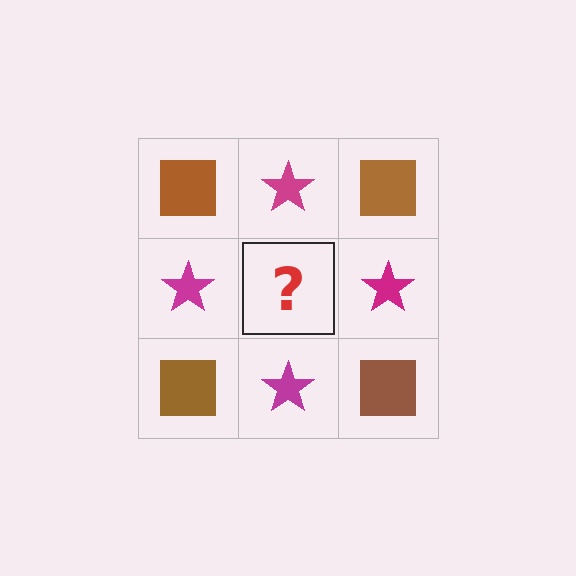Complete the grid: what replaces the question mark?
The question mark should be replaced with a brown square.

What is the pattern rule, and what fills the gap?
The rule is that it alternates brown square and magenta star in a checkerboard pattern. The gap should be filled with a brown square.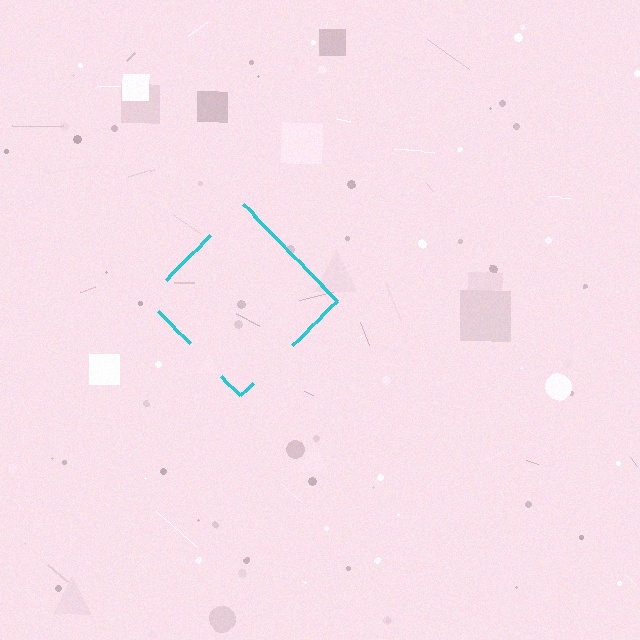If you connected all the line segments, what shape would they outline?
They would outline a diamond.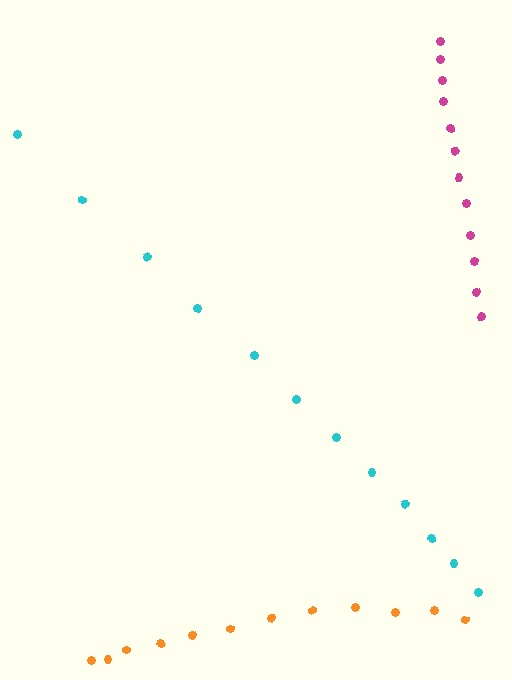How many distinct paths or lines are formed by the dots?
There are 3 distinct paths.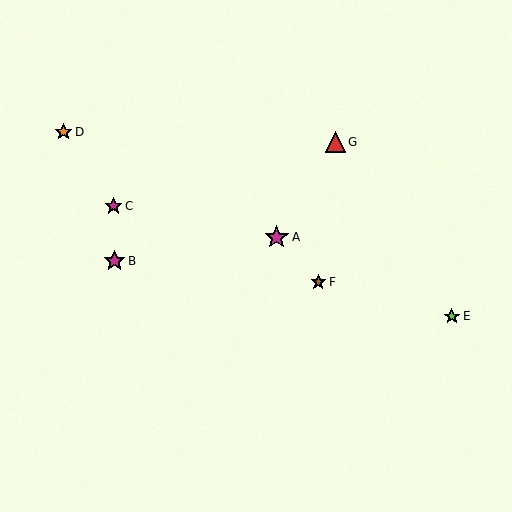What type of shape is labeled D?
Shape D is an orange star.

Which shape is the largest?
The magenta star (labeled A) is the largest.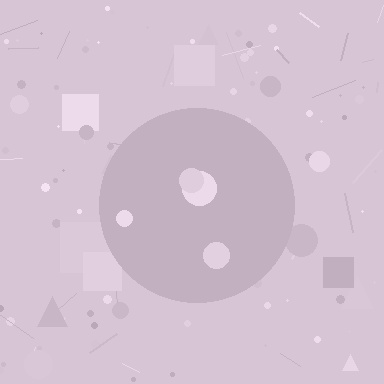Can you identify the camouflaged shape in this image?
The camouflaged shape is a circle.